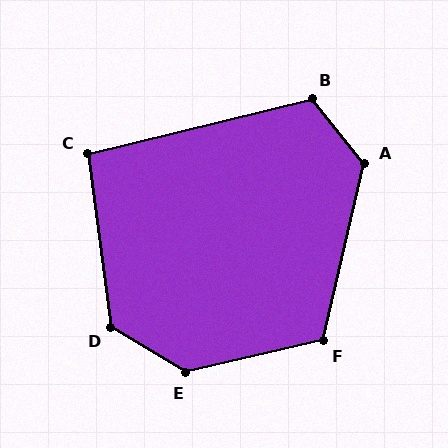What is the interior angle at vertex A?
Approximately 128 degrees (obtuse).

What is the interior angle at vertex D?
Approximately 129 degrees (obtuse).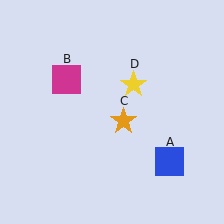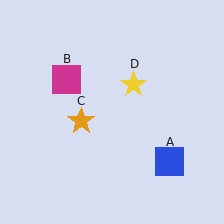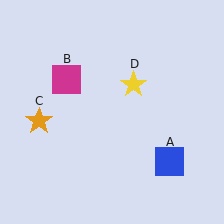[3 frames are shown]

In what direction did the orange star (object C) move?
The orange star (object C) moved left.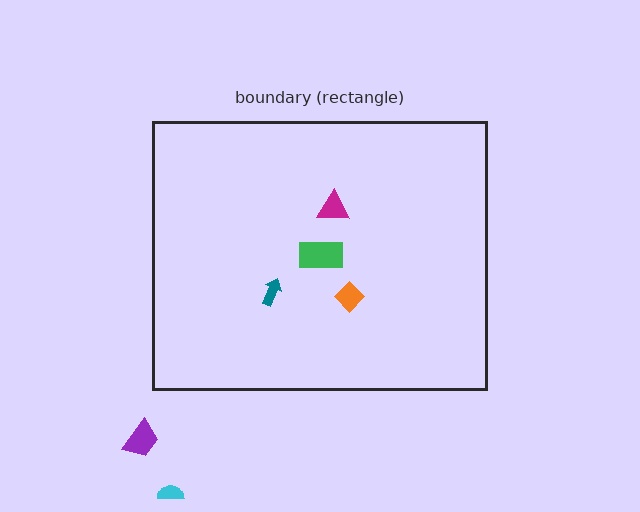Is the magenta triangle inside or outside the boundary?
Inside.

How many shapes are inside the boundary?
4 inside, 2 outside.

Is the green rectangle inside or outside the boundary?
Inside.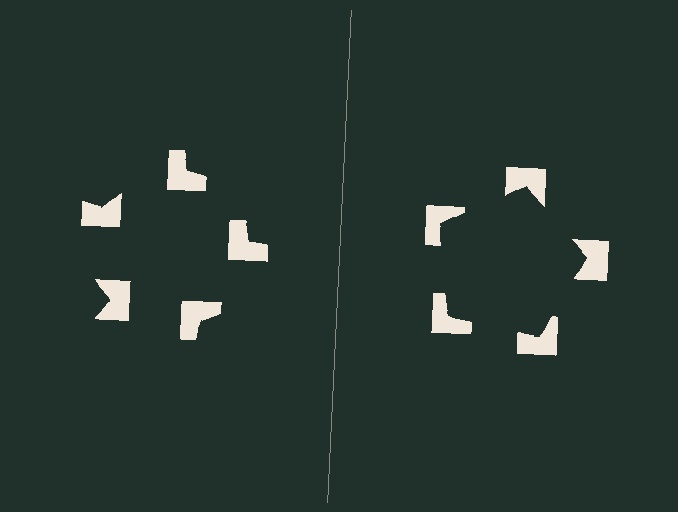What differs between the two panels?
The notched squares are positioned identically on both sides; only the wedge orientations differ. On the right they align to a pentagon; on the left they are misaligned.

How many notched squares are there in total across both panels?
10 — 5 on each side.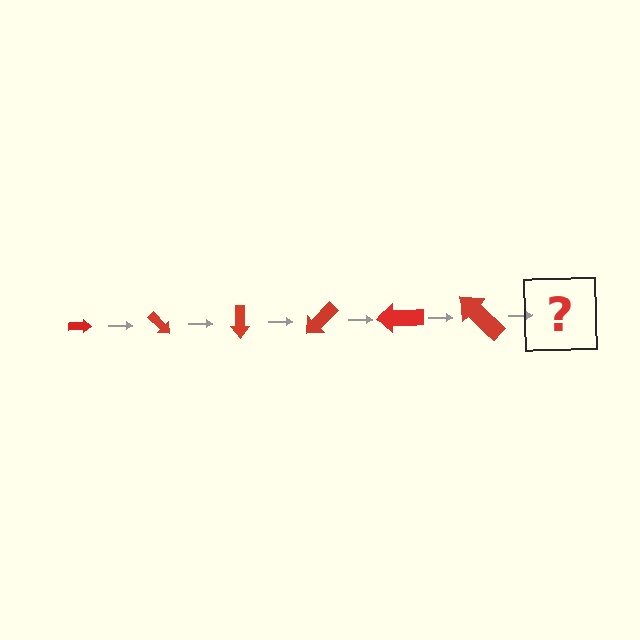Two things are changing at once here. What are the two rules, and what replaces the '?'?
The two rules are that the arrow grows larger each step and it rotates 45 degrees each step. The '?' should be an arrow, larger than the previous one and rotated 270 degrees from the start.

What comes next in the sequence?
The next element should be an arrow, larger than the previous one and rotated 270 degrees from the start.